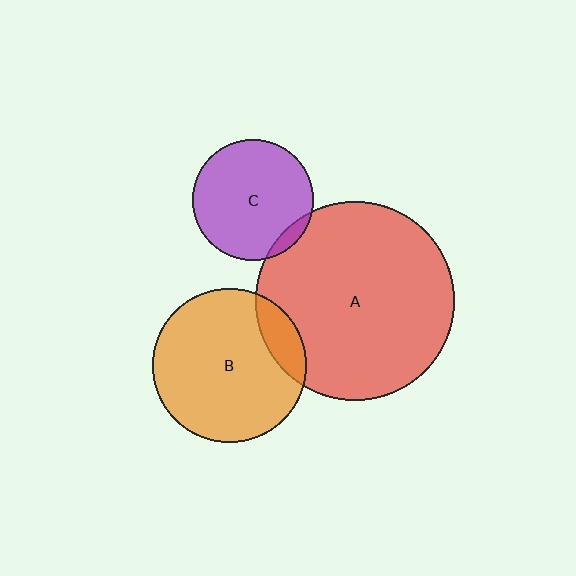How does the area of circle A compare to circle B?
Approximately 1.7 times.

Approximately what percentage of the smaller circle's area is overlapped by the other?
Approximately 15%.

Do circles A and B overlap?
Yes.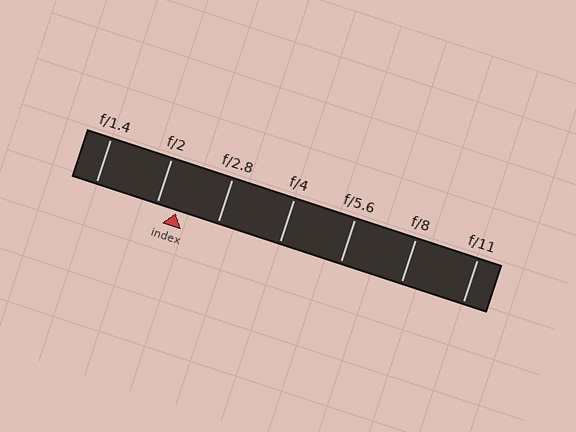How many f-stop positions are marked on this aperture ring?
There are 7 f-stop positions marked.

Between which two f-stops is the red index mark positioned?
The index mark is between f/2 and f/2.8.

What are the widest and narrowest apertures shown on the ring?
The widest aperture shown is f/1.4 and the narrowest is f/11.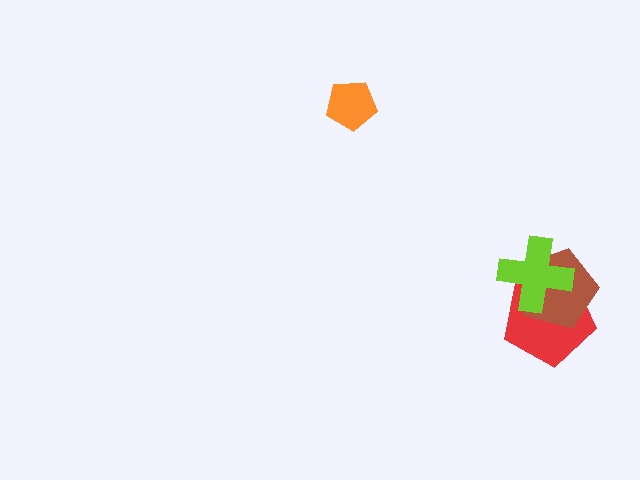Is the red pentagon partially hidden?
Yes, it is partially covered by another shape.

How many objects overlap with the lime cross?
2 objects overlap with the lime cross.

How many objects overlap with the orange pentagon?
0 objects overlap with the orange pentagon.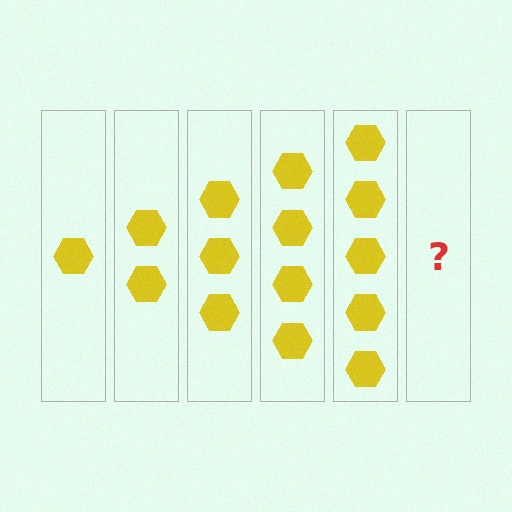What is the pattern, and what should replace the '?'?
The pattern is that each step adds one more hexagon. The '?' should be 6 hexagons.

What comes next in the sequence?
The next element should be 6 hexagons.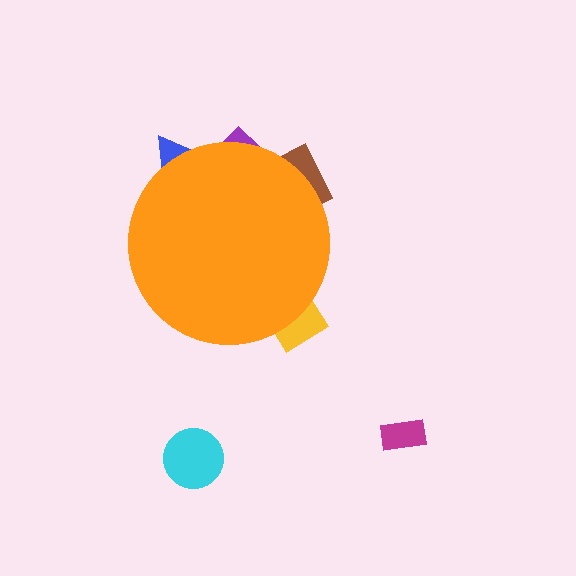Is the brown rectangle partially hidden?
Yes, the brown rectangle is partially hidden behind the orange circle.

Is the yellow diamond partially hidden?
Yes, the yellow diamond is partially hidden behind the orange circle.